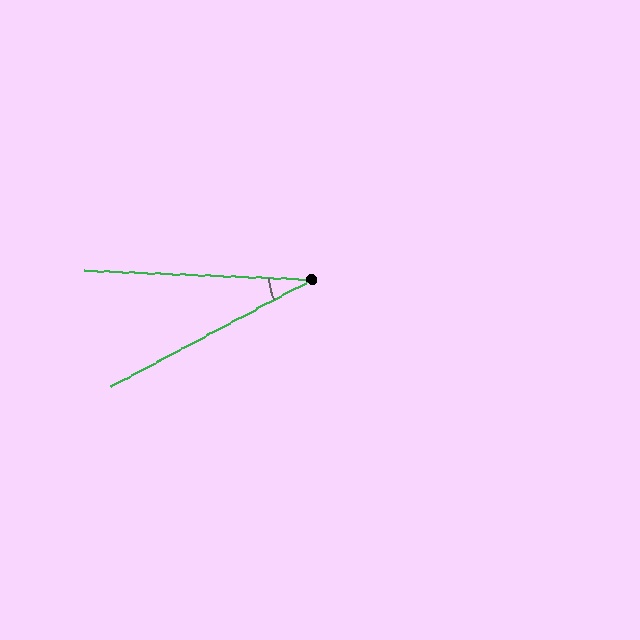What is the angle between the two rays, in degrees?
Approximately 30 degrees.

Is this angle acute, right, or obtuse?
It is acute.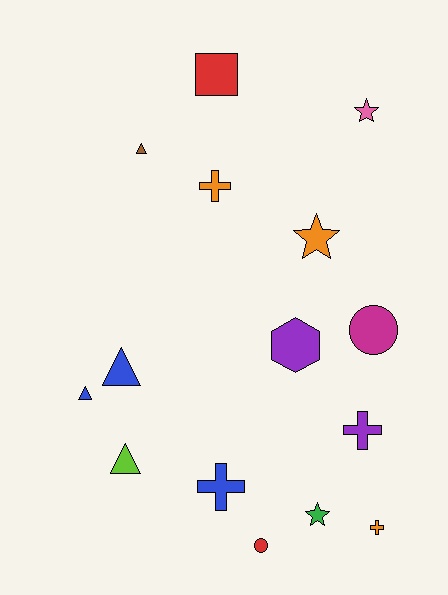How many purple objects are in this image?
There are 2 purple objects.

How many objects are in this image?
There are 15 objects.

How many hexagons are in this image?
There is 1 hexagon.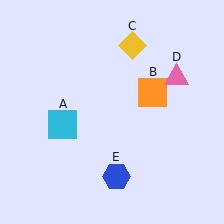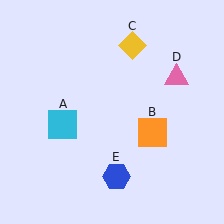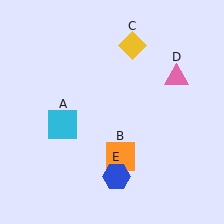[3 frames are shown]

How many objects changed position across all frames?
1 object changed position: orange square (object B).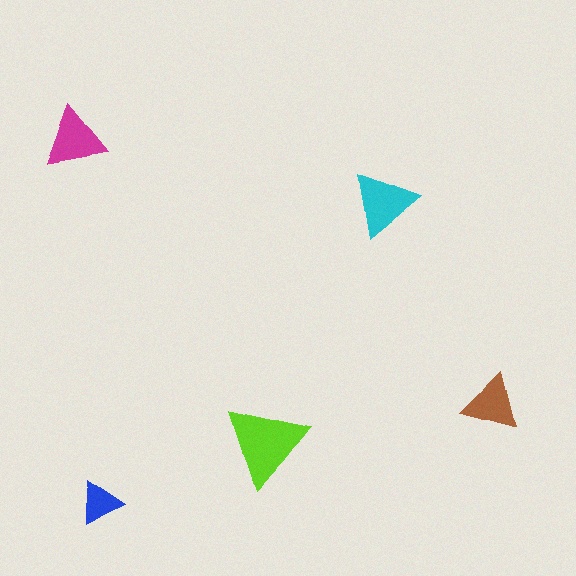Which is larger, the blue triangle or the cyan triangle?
The cyan one.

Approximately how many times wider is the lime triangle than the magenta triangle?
About 1.5 times wider.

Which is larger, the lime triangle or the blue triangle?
The lime one.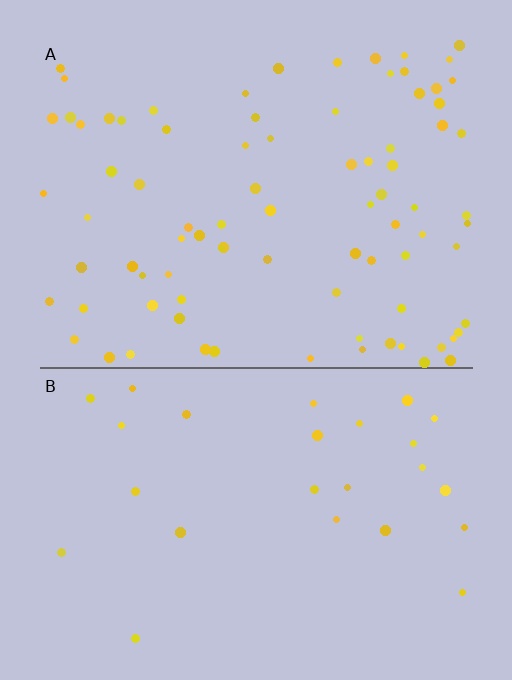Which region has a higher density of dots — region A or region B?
A (the top).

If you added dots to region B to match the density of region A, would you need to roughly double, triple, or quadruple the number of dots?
Approximately triple.